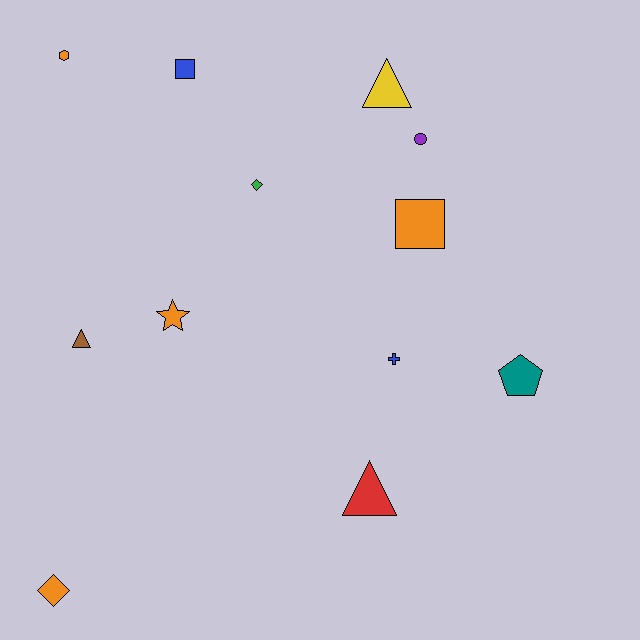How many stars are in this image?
There is 1 star.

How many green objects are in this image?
There is 1 green object.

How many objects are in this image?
There are 12 objects.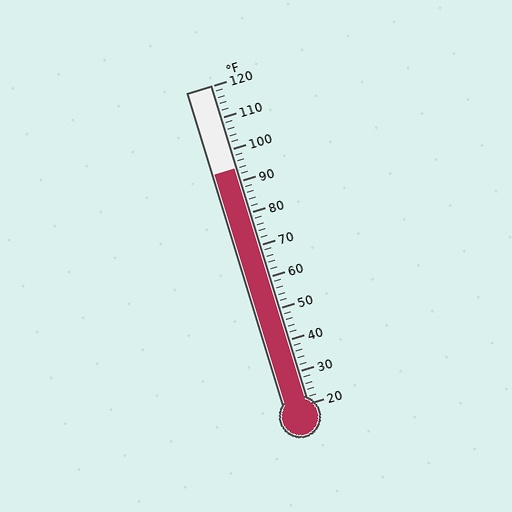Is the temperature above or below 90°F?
The temperature is above 90°F.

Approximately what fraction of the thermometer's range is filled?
The thermometer is filled to approximately 75% of its range.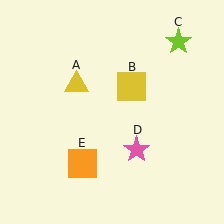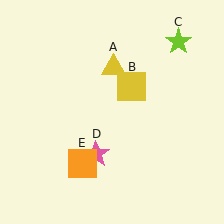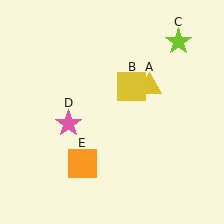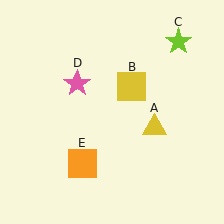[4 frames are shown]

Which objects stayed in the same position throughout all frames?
Yellow square (object B) and lime star (object C) and orange square (object E) remained stationary.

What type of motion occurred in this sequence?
The yellow triangle (object A), pink star (object D) rotated clockwise around the center of the scene.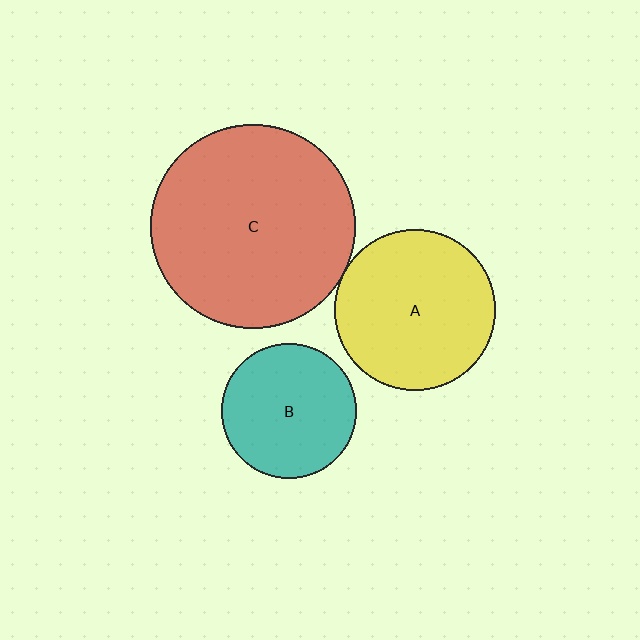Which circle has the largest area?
Circle C (red).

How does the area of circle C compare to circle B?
Approximately 2.3 times.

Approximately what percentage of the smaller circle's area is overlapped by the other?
Approximately 5%.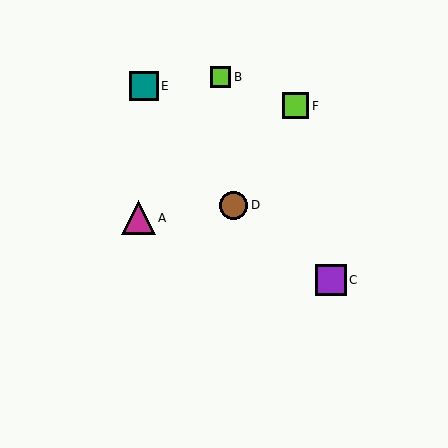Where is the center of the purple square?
The center of the purple square is at (331, 280).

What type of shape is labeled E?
Shape E is a teal square.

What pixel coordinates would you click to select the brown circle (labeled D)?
Click at (234, 205) to select the brown circle D.